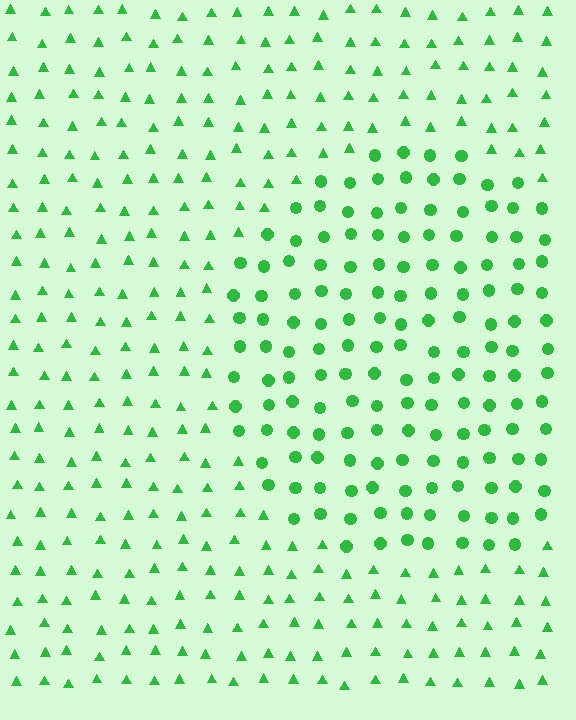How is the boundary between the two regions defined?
The boundary is defined by a change in element shape: circles inside vs. triangles outside. All elements share the same color and spacing.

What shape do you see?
I see a circle.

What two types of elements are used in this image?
The image uses circles inside the circle region and triangles outside it.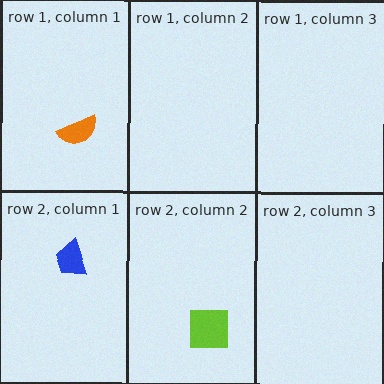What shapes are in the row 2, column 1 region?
The blue trapezoid.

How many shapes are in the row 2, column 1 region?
1.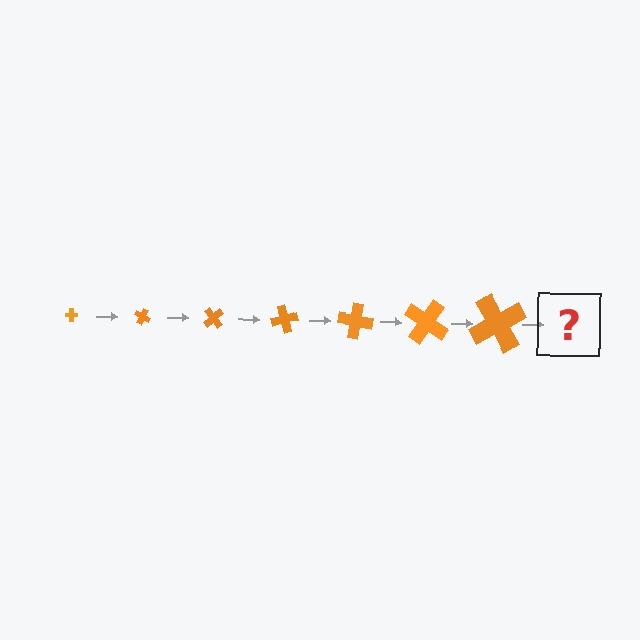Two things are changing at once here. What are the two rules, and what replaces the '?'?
The two rules are that the cross grows larger each step and it rotates 25 degrees each step. The '?' should be a cross, larger than the previous one and rotated 175 degrees from the start.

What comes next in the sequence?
The next element should be a cross, larger than the previous one and rotated 175 degrees from the start.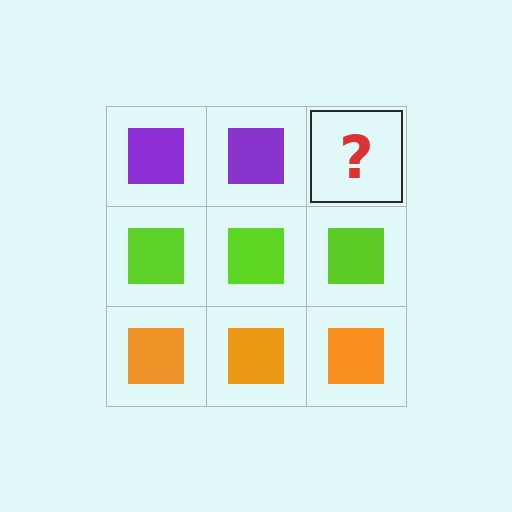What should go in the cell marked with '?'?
The missing cell should contain a purple square.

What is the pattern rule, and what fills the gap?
The rule is that each row has a consistent color. The gap should be filled with a purple square.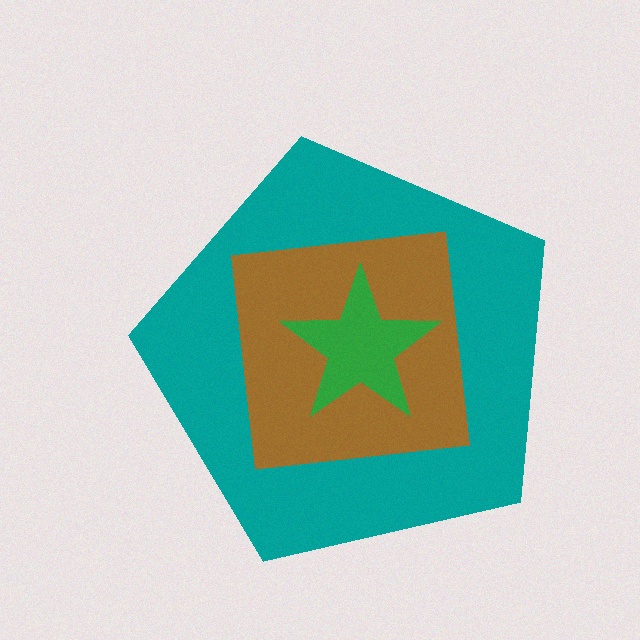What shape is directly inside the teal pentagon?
The brown square.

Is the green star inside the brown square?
Yes.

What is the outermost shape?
The teal pentagon.